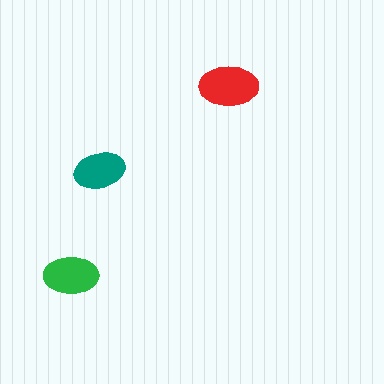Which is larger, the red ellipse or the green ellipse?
The red one.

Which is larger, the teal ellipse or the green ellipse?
The green one.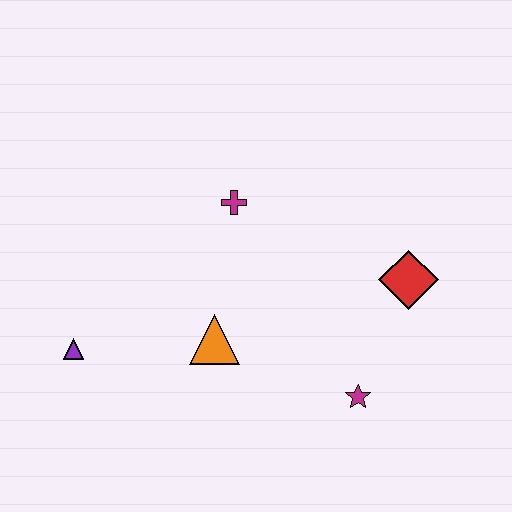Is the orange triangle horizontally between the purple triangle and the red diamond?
Yes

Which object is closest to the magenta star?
The red diamond is closest to the magenta star.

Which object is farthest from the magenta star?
The purple triangle is farthest from the magenta star.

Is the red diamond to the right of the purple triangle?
Yes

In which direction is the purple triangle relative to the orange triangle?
The purple triangle is to the left of the orange triangle.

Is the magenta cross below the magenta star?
No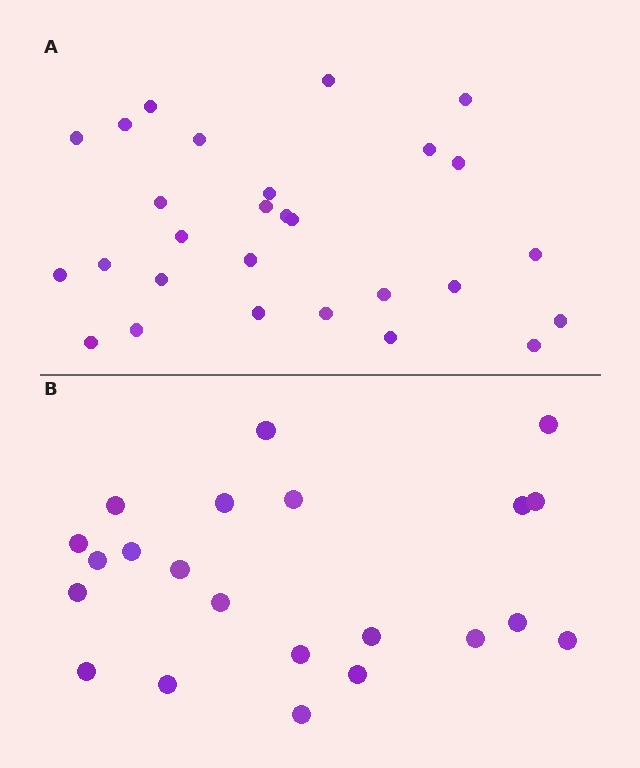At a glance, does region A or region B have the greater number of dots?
Region A (the top region) has more dots.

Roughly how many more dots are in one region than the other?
Region A has about 6 more dots than region B.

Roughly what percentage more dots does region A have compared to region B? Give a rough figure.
About 25% more.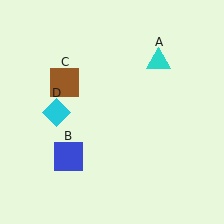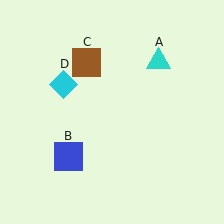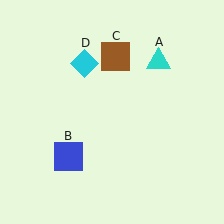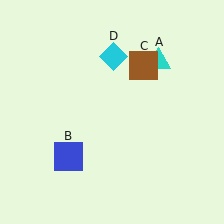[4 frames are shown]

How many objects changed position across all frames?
2 objects changed position: brown square (object C), cyan diamond (object D).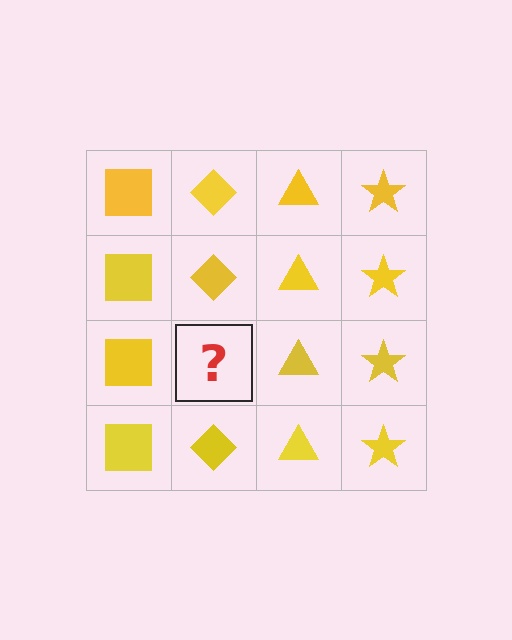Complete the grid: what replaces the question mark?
The question mark should be replaced with a yellow diamond.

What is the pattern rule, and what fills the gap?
The rule is that each column has a consistent shape. The gap should be filled with a yellow diamond.